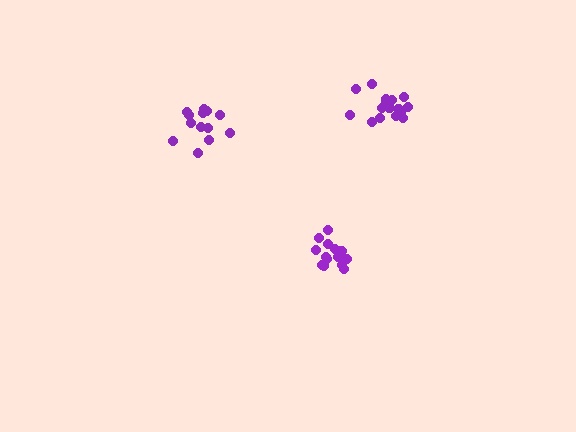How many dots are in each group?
Group 1: 17 dots, Group 2: 13 dots, Group 3: 17 dots (47 total).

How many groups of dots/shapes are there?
There are 3 groups.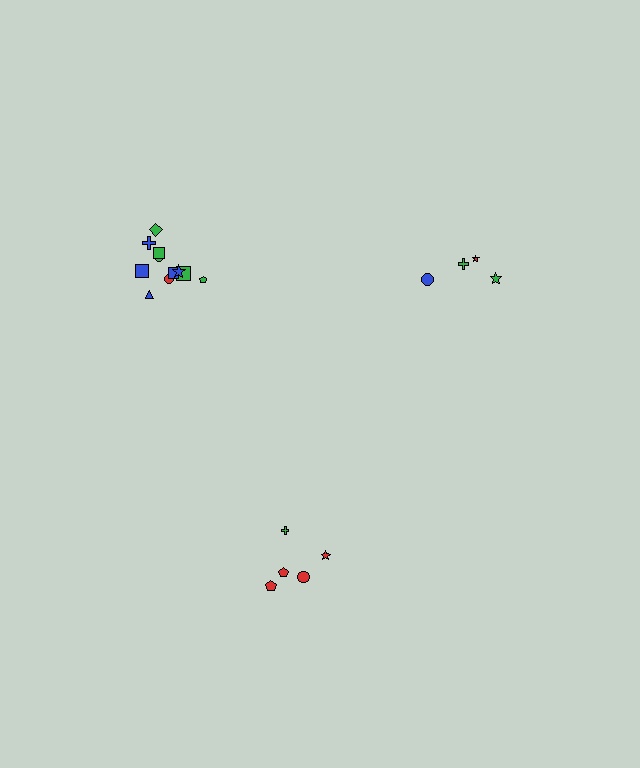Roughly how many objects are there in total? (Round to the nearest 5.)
Roughly 20 objects in total.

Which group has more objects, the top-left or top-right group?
The top-left group.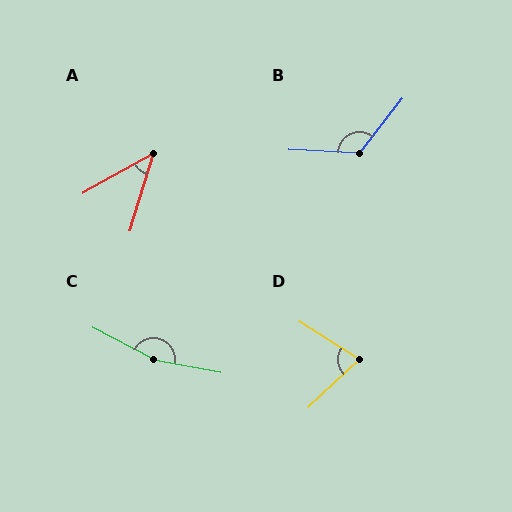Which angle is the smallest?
A, at approximately 44 degrees.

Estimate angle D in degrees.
Approximately 75 degrees.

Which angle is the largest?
C, at approximately 163 degrees.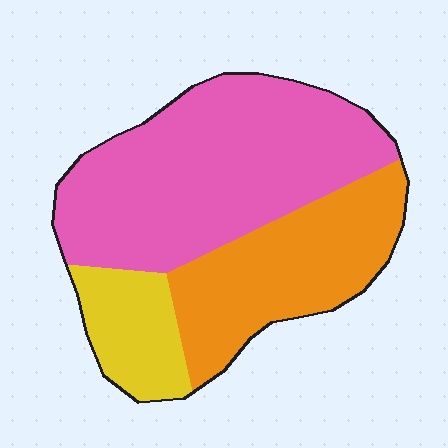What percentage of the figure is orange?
Orange takes up about one third (1/3) of the figure.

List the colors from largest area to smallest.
From largest to smallest: pink, orange, yellow.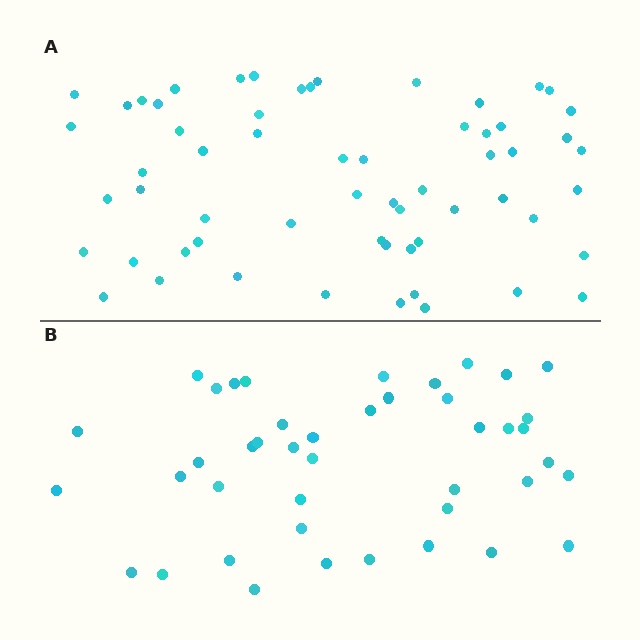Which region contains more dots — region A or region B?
Region A (the top region) has more dots.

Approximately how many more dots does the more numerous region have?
Region A has approximately 15 more dots than region B.